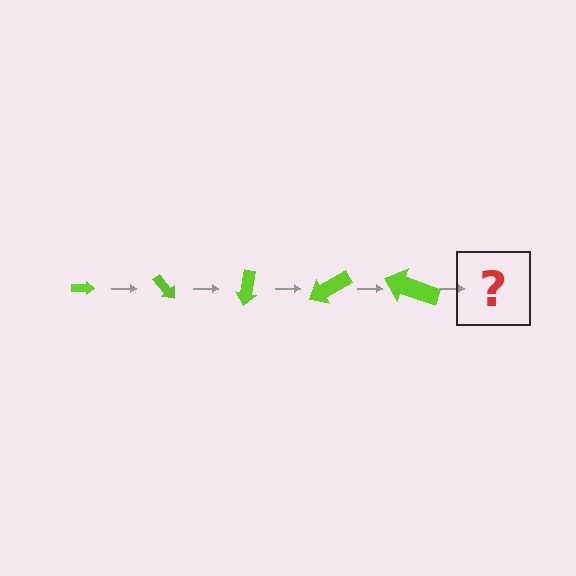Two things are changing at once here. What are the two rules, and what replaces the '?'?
The two rules are that the arrow grows larger each step and it rotates 50 degrees each step. The '?' should be an arrow, larger than the previous one and rotated 250 degrees from the start.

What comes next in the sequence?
The next element should be an arrow, larger than the previous one and rotated 250 degrees from the start.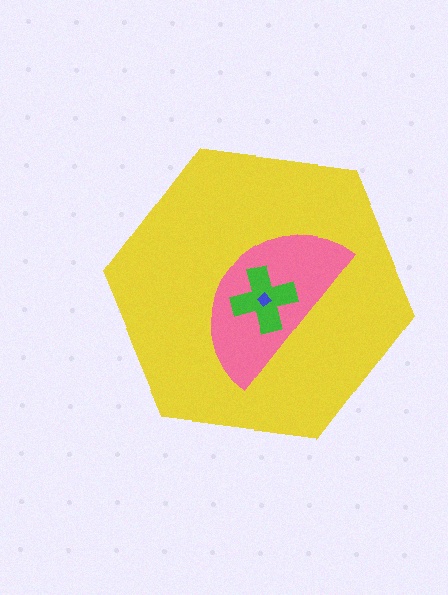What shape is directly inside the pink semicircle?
The green cross.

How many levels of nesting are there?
4.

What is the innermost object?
The blue diamond.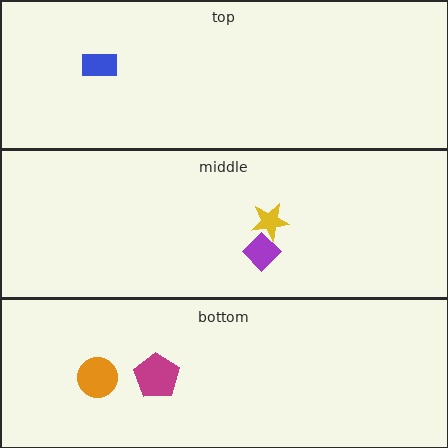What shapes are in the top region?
The blue rectangle.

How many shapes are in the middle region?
2.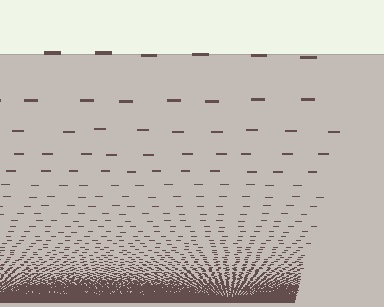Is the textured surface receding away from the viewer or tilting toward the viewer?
The surface appears to tilt toward the viewer. Texture elements get larger and sparser toward the top.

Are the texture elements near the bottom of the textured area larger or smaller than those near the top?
Smaller. The gradient is inverted — elements near the bottom are smaller and denser.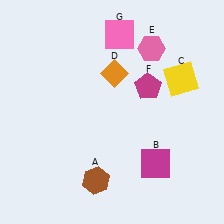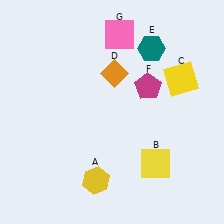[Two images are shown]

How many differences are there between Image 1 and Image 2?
There are 3 differences between the two images.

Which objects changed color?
A changed from brown to yellow. B changed from magenta to yellow. E changed from pink to teal.